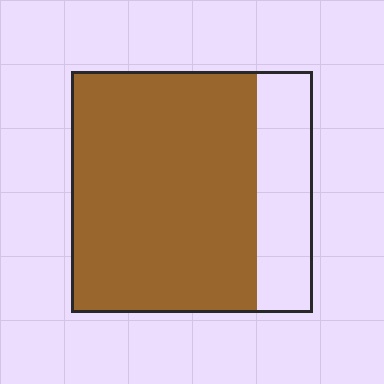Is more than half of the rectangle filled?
Yes.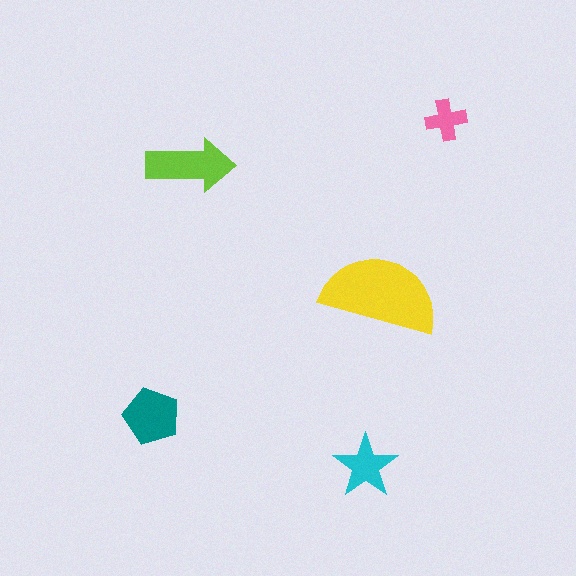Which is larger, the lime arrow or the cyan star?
The lime arrow.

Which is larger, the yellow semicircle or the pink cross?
The yellow semicircle.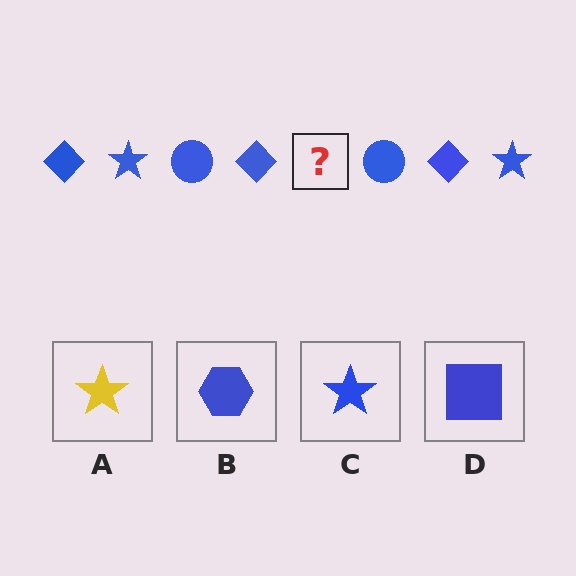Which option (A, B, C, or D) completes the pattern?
C.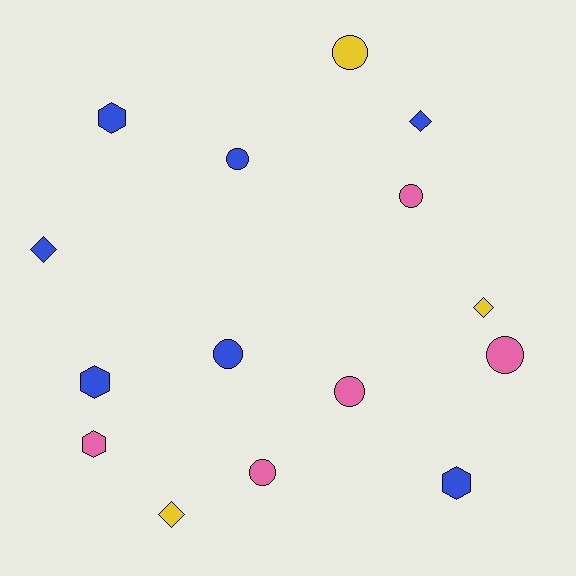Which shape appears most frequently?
Circle, with 7 objects.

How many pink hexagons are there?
There is 1 pink hexagon.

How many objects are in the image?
There are 15 objects.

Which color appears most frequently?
Blue, with 7 objects.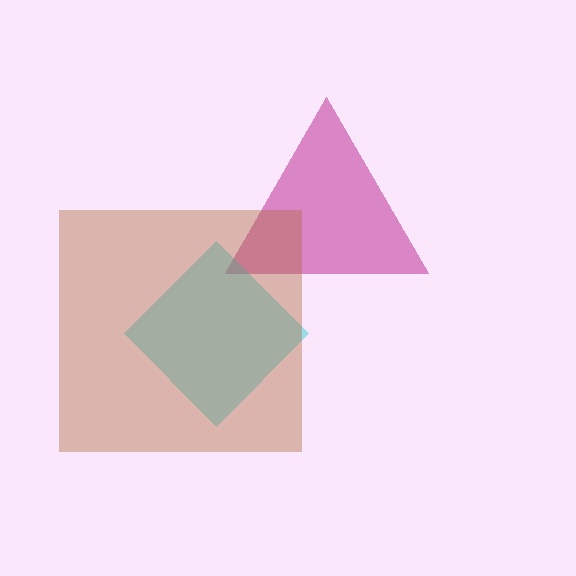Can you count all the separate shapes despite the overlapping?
Yes, there are 3 separate shapes.